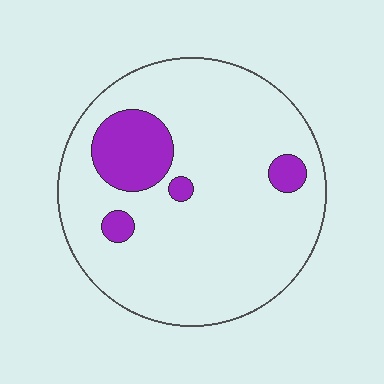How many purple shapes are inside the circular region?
4.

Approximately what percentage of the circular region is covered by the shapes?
Approximately 15%.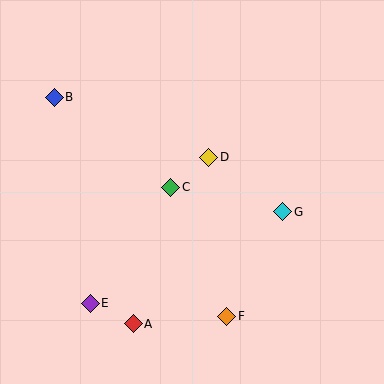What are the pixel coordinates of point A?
Point A is at (133, 324).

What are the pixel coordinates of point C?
Point C is at (171, 187).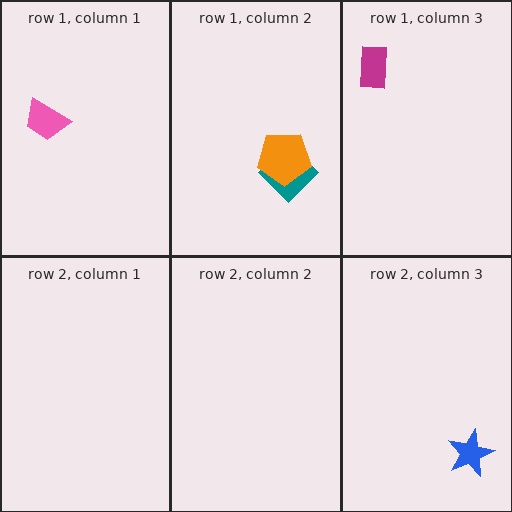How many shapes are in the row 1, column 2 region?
2.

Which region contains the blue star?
The row 2, column 3 region.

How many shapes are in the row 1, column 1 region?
1.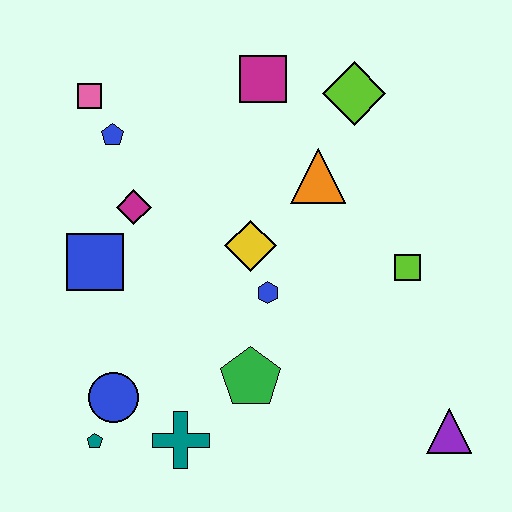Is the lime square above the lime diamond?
No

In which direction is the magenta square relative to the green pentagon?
The magenta square is above the green pentagon.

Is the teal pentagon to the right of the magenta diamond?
No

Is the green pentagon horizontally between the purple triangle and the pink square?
Yes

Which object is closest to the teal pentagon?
The blue circle is closest to the teal pentagon.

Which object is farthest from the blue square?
The purple triangle is farthest from the blue square.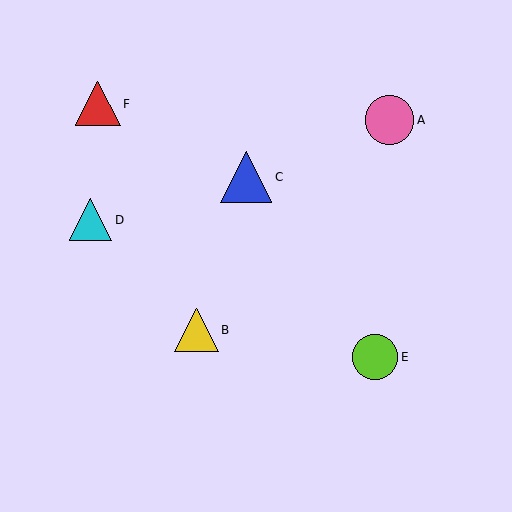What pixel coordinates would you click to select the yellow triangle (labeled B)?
Click at (197, 330) to select the yellow triangle B.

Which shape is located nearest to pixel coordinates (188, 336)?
The yellow triangle (labeled B) at (197, 330) is nearest to that location.